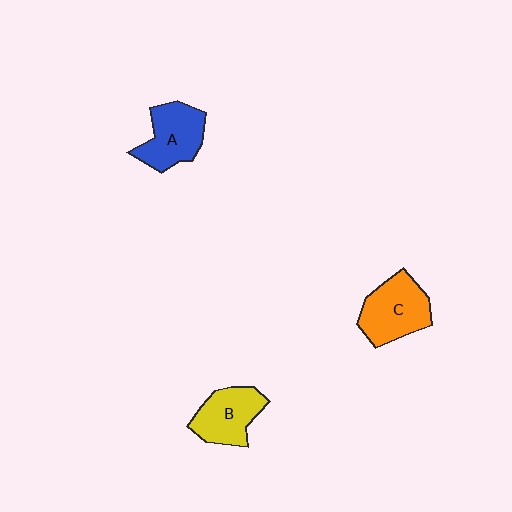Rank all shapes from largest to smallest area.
From largest to smallest: C (orange), A (blue), B (yellow).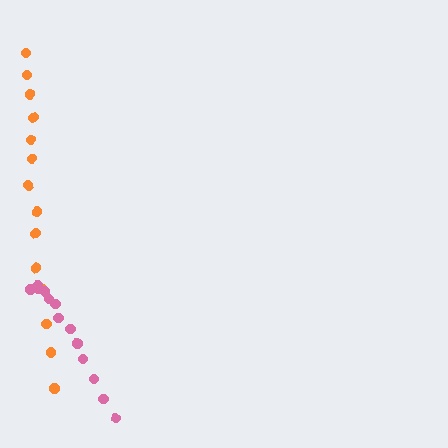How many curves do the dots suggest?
There are 2 distinct paths.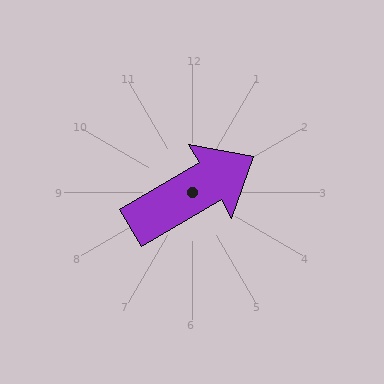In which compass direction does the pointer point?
Northeast.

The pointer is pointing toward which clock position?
Roughly 2 o'clock.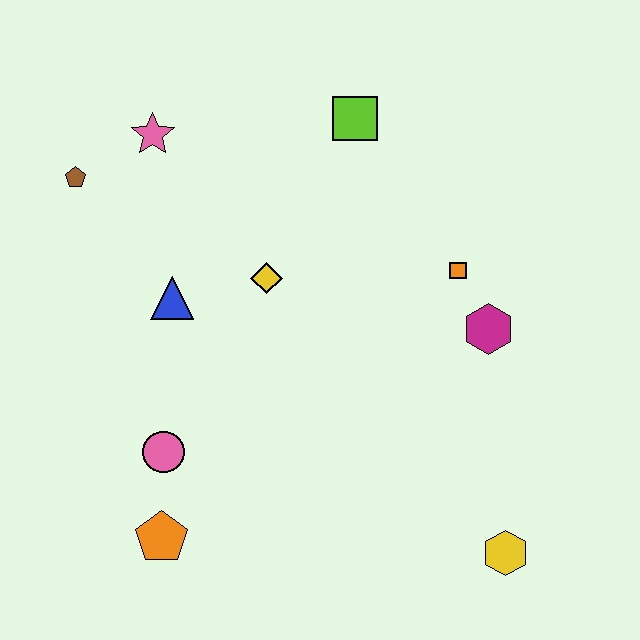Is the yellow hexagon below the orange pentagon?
Yes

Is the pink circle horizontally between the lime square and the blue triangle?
No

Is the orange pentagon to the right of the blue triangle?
No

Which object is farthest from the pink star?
The yellow hexagon is farthest from the pink star.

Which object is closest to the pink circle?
The orange pentagon is closest to the pink circle.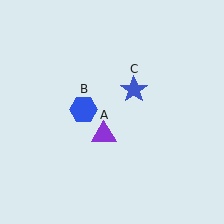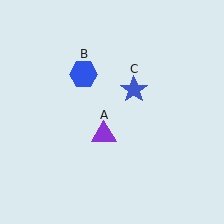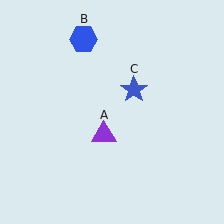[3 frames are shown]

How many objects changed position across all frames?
1 object changed position: blue hexagon (object B).